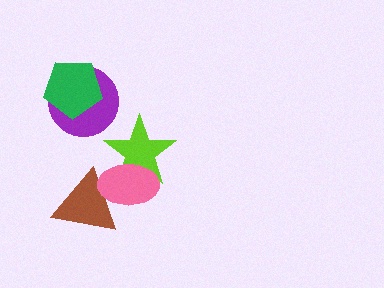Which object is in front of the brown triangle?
The pink ellipse is in front of the brown triangle.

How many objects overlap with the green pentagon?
1 object overlaps with the green pentagon.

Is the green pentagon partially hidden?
No, no other shape covers it.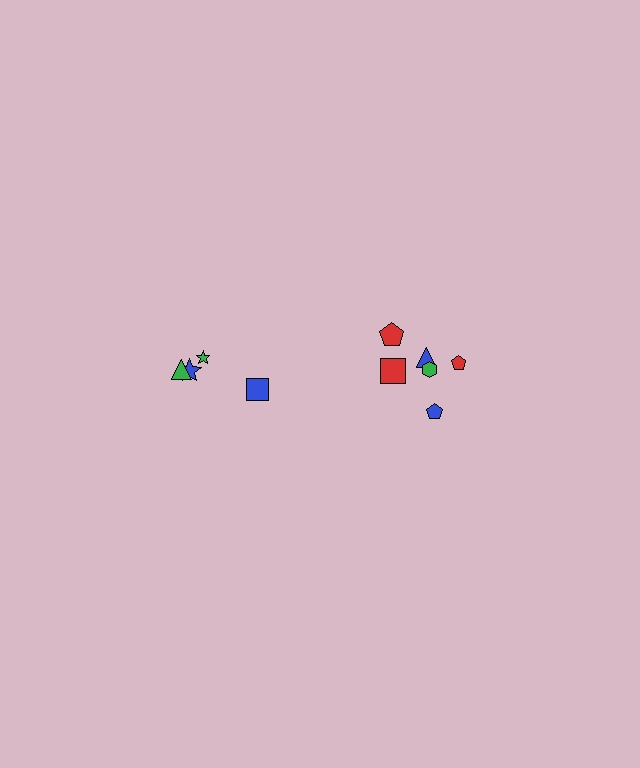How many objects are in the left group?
There are 4 objects.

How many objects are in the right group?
There are 6 objects.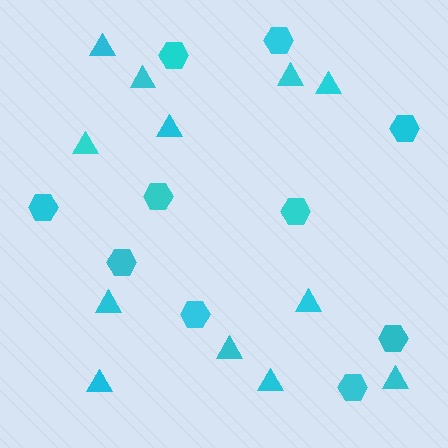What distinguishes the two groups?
There are 2 groups: one group of triangles (12) and one group of hexagons (10).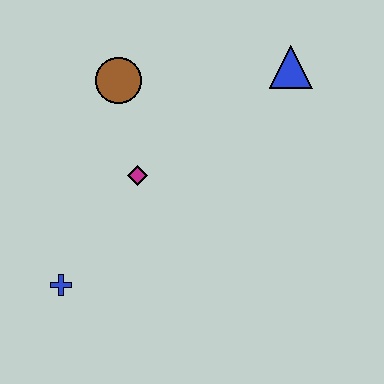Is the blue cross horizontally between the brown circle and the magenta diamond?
No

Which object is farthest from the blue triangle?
The blue cross is farthest from the blue triangle.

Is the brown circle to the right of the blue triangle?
No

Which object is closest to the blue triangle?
The brown circle is closest to the blue triangle.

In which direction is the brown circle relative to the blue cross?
The brown circle is above the blue cross.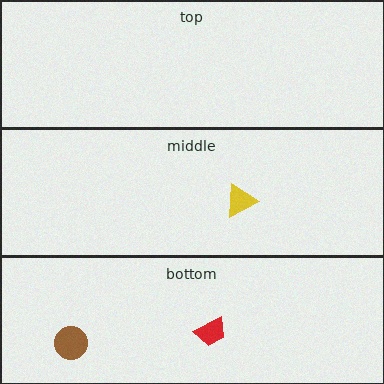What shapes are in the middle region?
The yellow triangle.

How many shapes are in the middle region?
1.